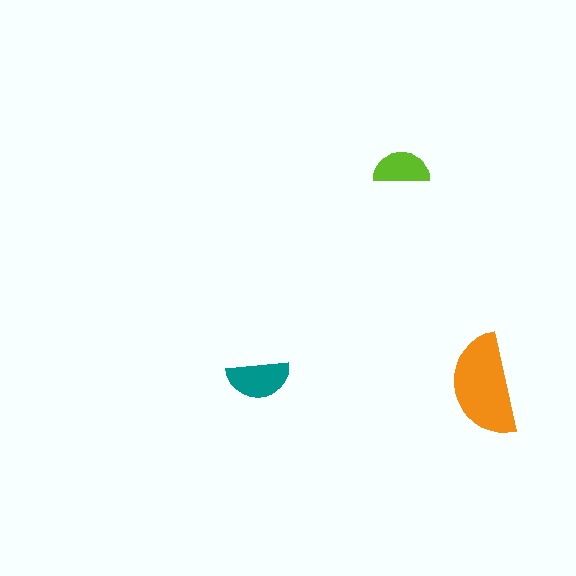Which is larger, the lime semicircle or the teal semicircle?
The teal one.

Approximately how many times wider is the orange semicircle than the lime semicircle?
About 2 times wider.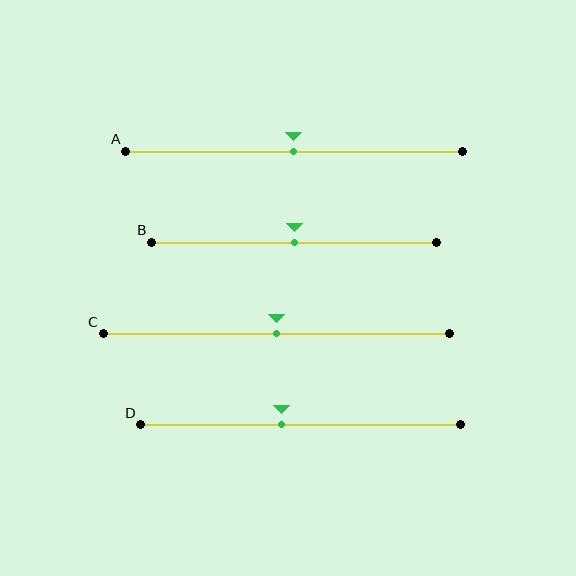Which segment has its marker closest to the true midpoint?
Segment A has its marker closest to the true midpoint.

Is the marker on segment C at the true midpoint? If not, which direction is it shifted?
Yes, the marker on segment C is at the true midpoint.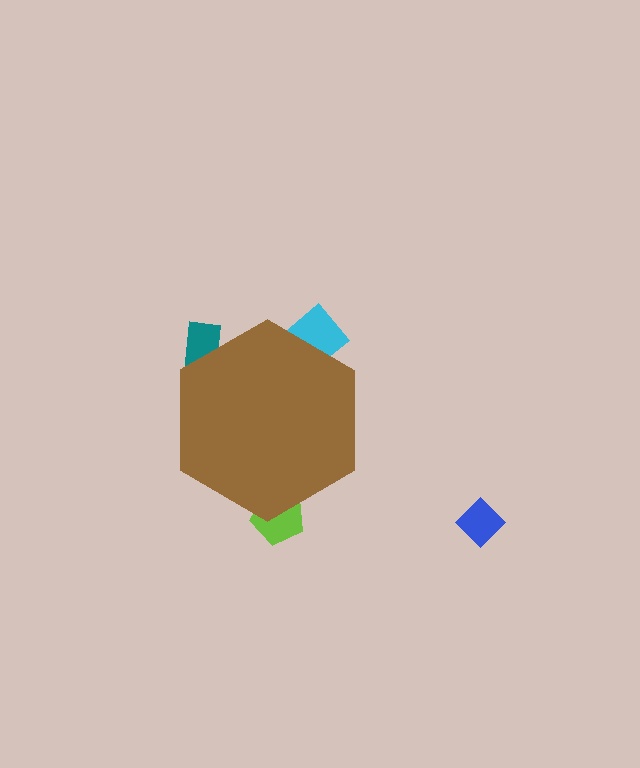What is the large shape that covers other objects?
A brown hexagon.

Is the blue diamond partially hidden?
No, the blue diamond is fully visible.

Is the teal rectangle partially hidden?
Yes, the teal rectangle is partially hidden behind the brown hexagon.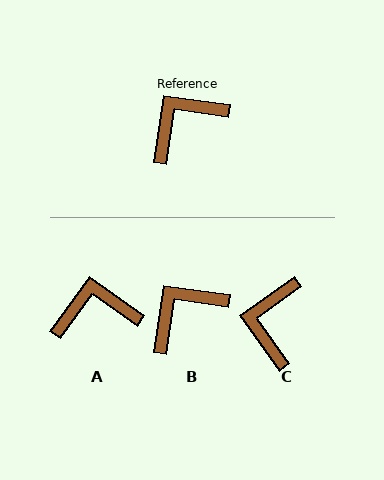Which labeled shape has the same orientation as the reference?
B.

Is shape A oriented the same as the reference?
No, it is off by about 28 degrees.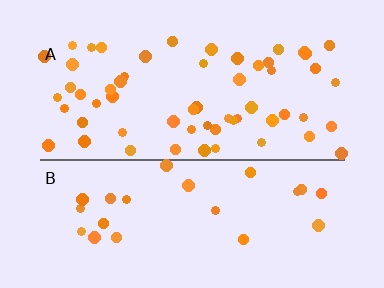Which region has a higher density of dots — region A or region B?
A (the top).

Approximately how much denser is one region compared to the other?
Approximately 2.3× — region A over region B.